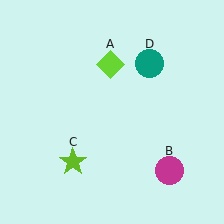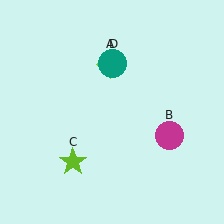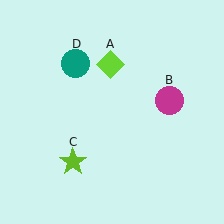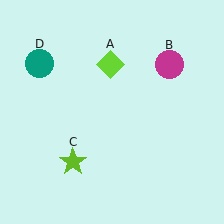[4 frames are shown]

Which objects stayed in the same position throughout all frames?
Lime diamond (object A) and lime star (object C) remained stationary.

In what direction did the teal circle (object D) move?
The teal circle (object D) moved left.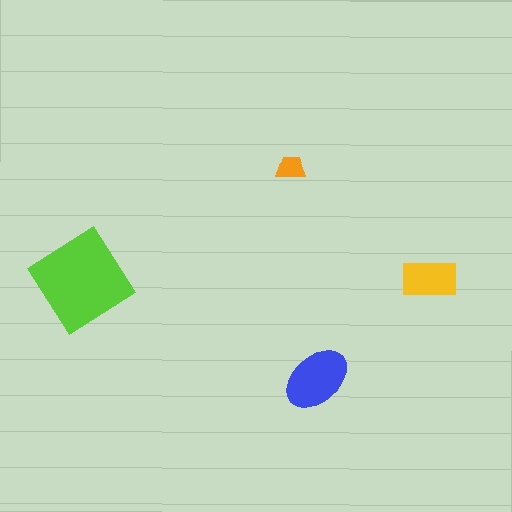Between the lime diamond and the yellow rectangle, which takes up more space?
The lime diamond.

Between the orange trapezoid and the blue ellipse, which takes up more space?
The blue ellipse.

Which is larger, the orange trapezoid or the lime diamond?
The lime diamond.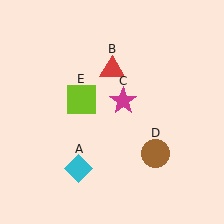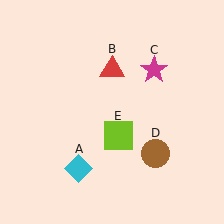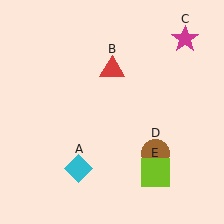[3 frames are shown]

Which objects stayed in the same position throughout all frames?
Cyan diamond (object A) and red triangle (object B) and brown circle (object D) remained stationary.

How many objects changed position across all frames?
2 objects changed position: magenta star (object C), lime square (object E).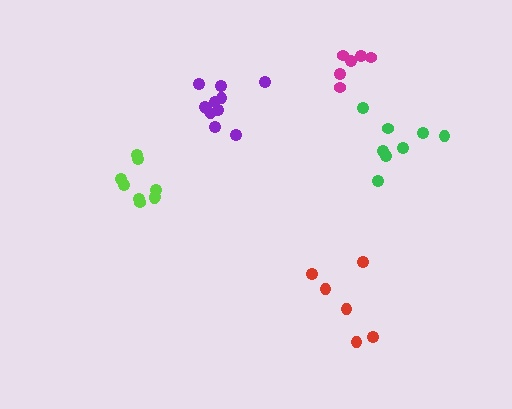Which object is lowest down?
The red cluster is bottommost.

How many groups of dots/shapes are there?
There are 5 groups.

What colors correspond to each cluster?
The clusters are colored: green, lime, magenta, red, purple.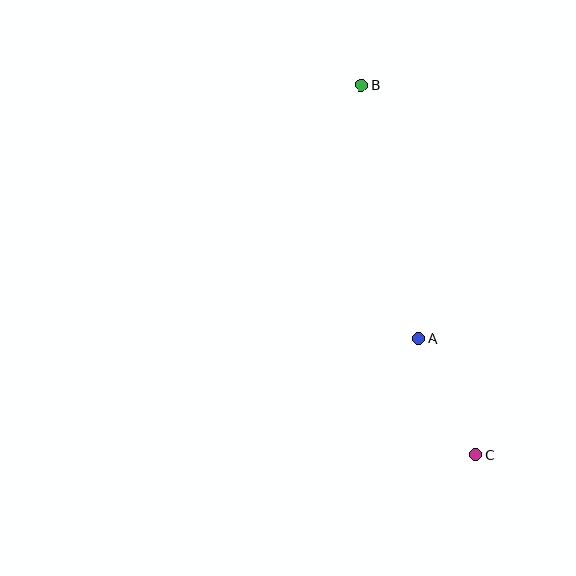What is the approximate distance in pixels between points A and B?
The distance between A and B is approximately 260 pixels.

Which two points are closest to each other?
Points A and C are closest to each other.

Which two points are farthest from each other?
Points B and C are farthest from each other.